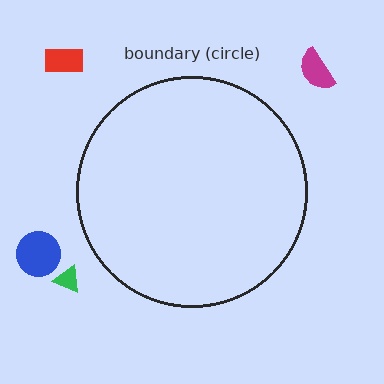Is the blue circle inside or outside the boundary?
Outside.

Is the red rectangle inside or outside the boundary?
Outside.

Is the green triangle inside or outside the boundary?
Outside.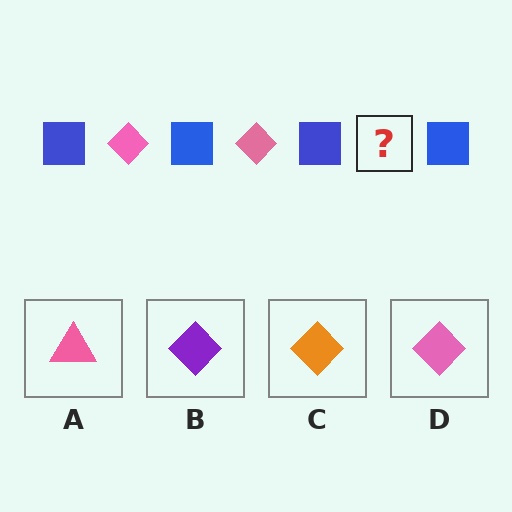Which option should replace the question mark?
Option D.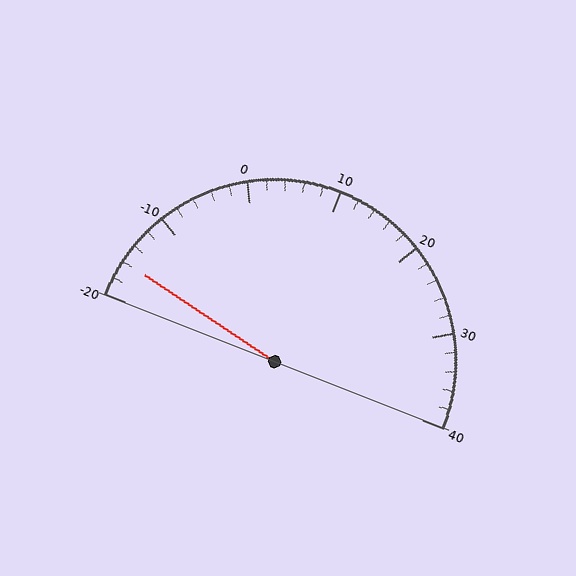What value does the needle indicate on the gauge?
The needle indicates approximately -16.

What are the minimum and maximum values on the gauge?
The gauge ranges from -20 to 40.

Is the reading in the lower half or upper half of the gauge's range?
The reading is in the lower half of the range (-20 to 40).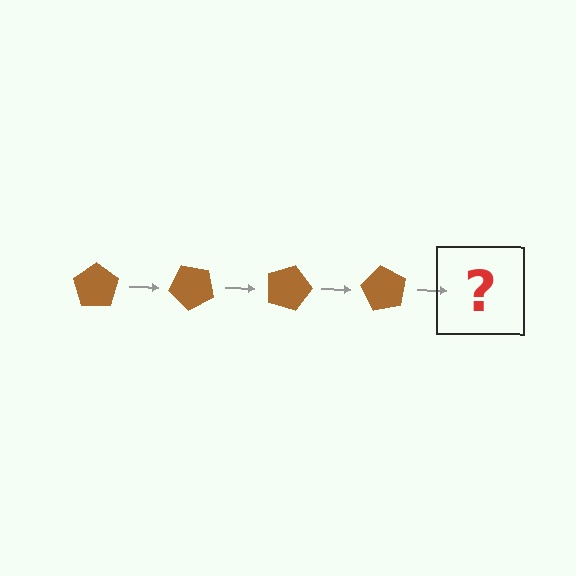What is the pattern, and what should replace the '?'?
The pattern is that the pentagon rotates 45 degrees each step. The '?' should be a brown pentagon rotated 180 degrees.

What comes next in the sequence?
The next element should be a brown pentagon rotated 180 degrees.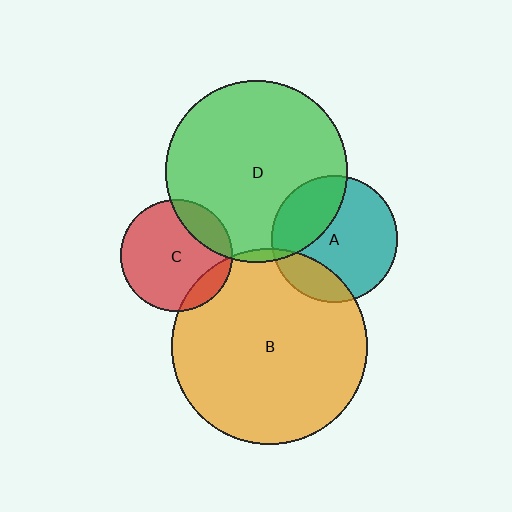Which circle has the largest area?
Circle B (orange).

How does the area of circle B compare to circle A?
Approximately 2.4 times.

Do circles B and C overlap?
Yes.